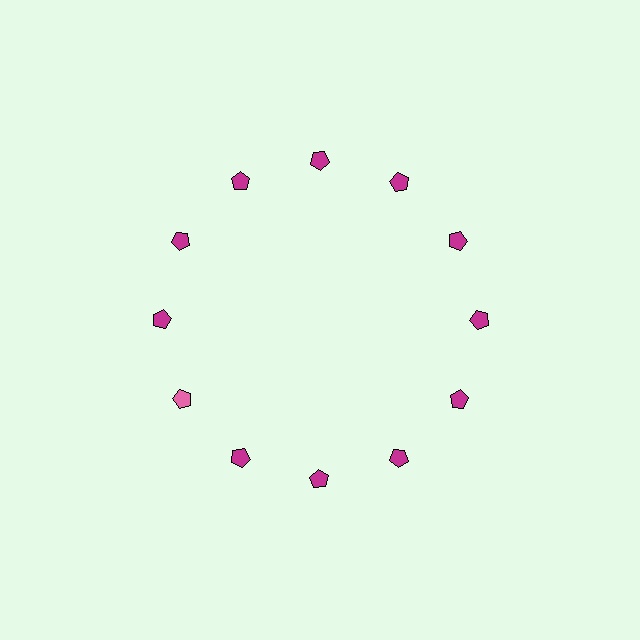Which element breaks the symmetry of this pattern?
The pink pentagon at roughly the 8 o'clock position breaks the symmetry. All other shapes are magenta pentagons.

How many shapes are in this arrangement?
There are 12 shapes arranged in a ring pattern.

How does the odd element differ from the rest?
It has a different color: pink instead of magenta.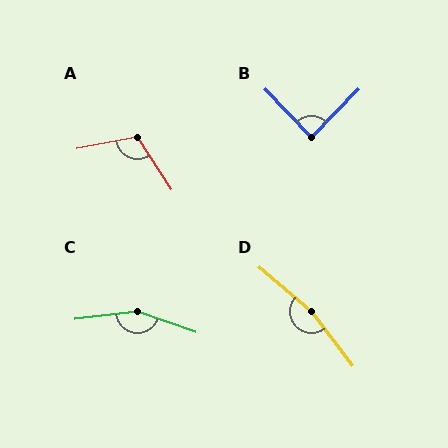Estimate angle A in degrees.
Approximately 112 degrees.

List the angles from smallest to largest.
B (88°), A (112°), C (153°), D (168°).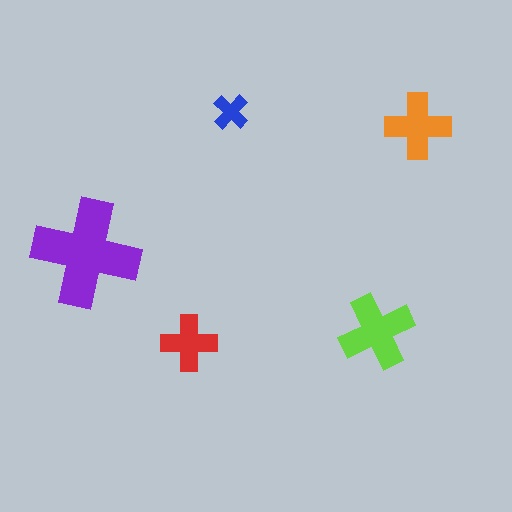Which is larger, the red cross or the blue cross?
The red one.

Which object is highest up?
The blue cross is topmost.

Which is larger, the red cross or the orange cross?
The orange one.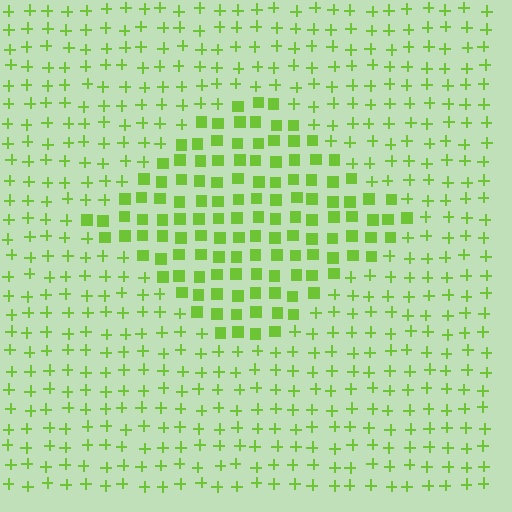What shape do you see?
I see a diamond.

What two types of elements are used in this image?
The image uses squares inside the diamond region and plus signs outside it.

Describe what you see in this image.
The image is filled with small lime elements arranged in a uniform grid. A diamond-shaped region contains squares, while the surrounding area contains plus signs. The boundary is defined purely by the change in element shape.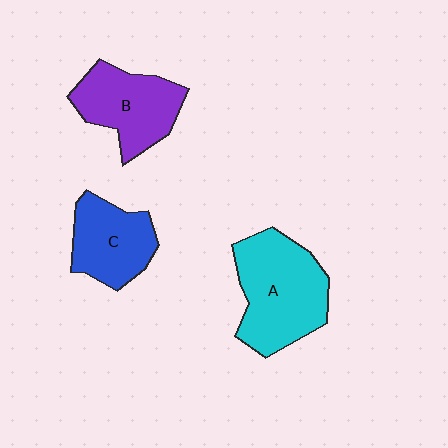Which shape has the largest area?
Shape A (cyan).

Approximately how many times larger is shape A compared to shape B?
Approximately 1.3 times.